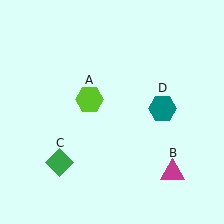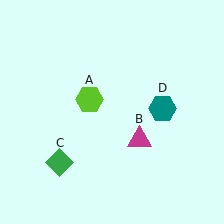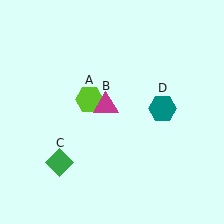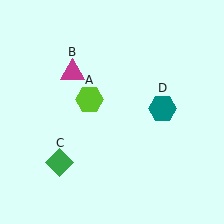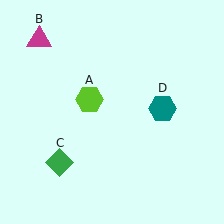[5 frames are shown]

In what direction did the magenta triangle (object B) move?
The magenta triangle (object B) moved up and to the left.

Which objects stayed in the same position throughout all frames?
Lime hexagon (object A) and green diamond (object C) and teal hexagon (object D) remained stationary.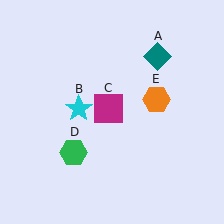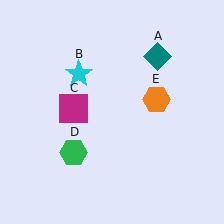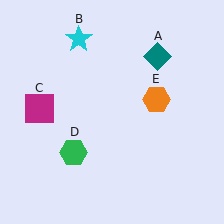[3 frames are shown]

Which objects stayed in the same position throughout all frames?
Teal diamond (object A) and green hexagon (object D) and orange hexagon (object E) remained stationary.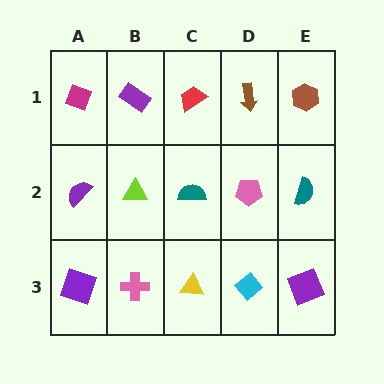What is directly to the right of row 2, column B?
A teal semicircle.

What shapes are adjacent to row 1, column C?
A teal semicircle (row 2, column C), a purple rectangle (row 1, column B), a brown arrow (row 1, column D).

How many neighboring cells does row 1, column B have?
3.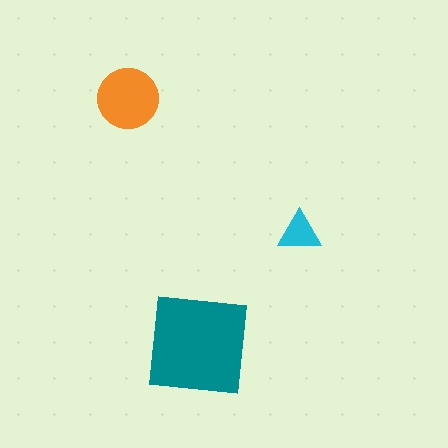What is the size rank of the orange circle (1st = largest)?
2nd.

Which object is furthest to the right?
The cyan triangle is rightmost.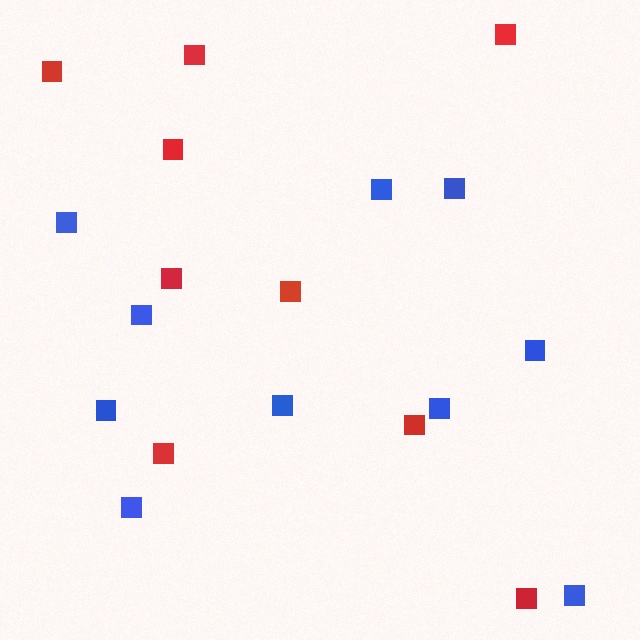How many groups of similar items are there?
There are 2 groups: one group of blue squares (10) and one group of red squares (9).